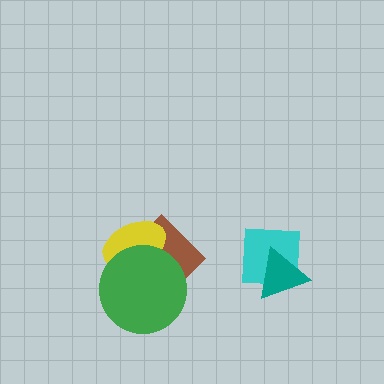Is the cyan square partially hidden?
Yes, it is partially covered by another shape.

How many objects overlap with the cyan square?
1 object overlaps with the cyan square.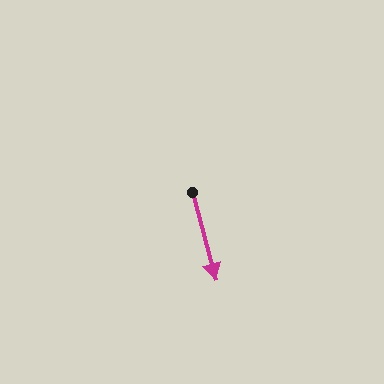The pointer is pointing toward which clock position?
Roughly 5 o'clock.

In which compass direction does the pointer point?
South.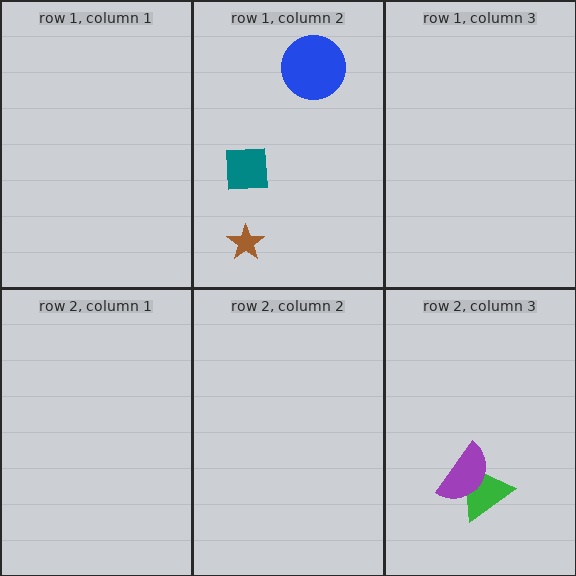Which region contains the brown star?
The row 1, column 2 region.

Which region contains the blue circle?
The row 1, column 2 region.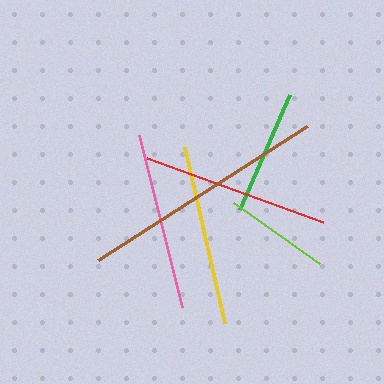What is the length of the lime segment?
The lime segment is approximately 105 pixels long.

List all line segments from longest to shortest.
From longest to shortest: brown, red, yellow, pink, green, lime.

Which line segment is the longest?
The brown line is the longest at approximately 248 pixels.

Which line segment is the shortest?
The lime line is the shortest at approximately 105 pixels.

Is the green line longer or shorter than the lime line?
The green line is longer than the lime line.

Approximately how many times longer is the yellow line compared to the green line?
The yellow line is approximately 1.4 times the length of the green line.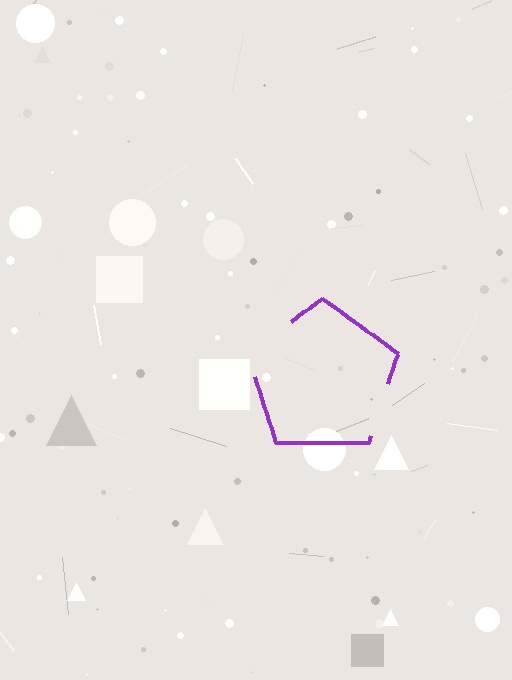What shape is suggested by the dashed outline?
The dashed outline suggests a pentagon.